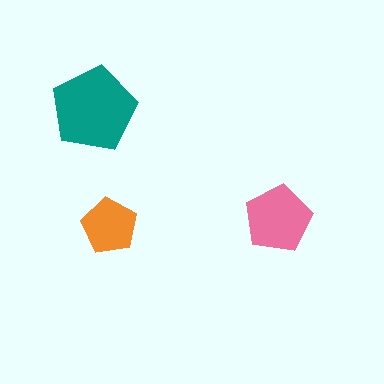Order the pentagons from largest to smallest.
the teal one, the pink one, the orange one.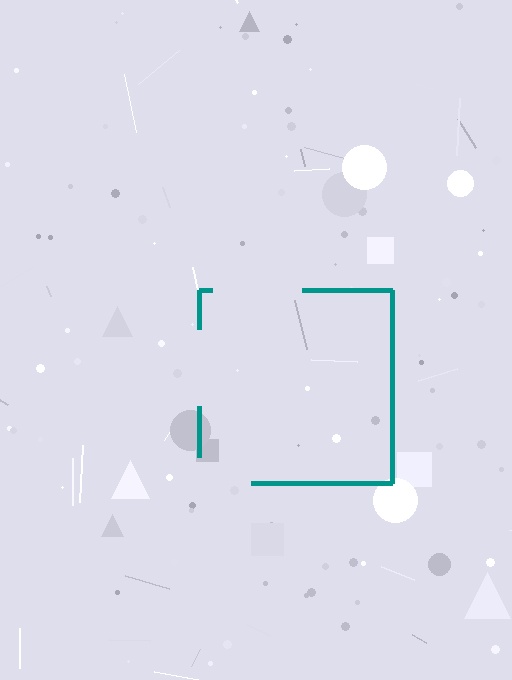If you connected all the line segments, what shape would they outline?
They would outline a square.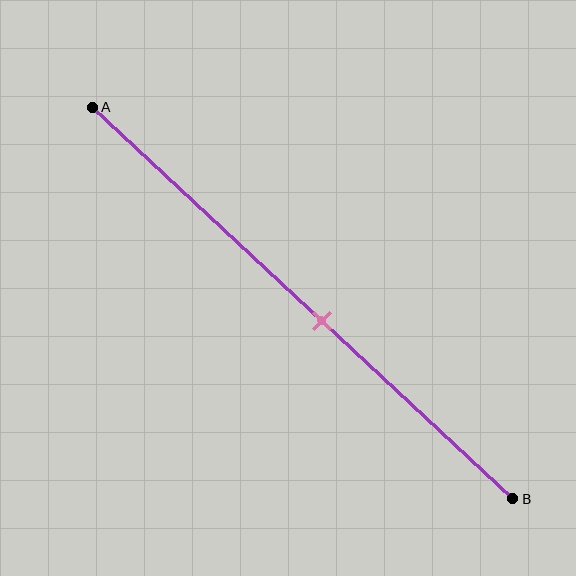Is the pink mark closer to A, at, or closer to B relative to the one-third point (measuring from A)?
The pink mark is closer to point B than the one-third point of segment AB.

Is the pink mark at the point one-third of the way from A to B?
No, the mark is at about 55% from A, not at the 33% one-third point.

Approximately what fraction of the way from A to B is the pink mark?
The pink mark is approximately 55% of the way from A to B.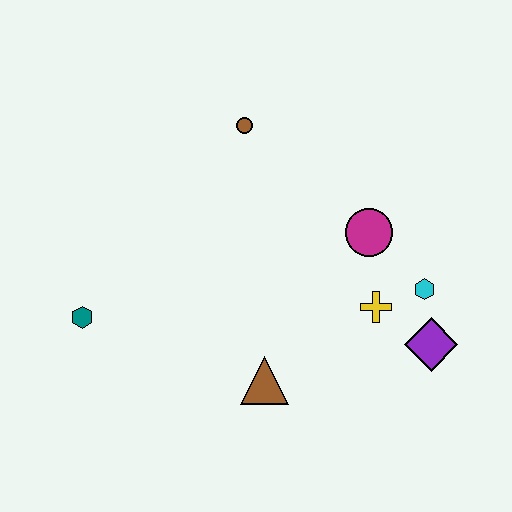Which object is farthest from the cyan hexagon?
The teal hexagon is farthest from the cyan hexagon.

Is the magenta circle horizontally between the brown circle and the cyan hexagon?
Yes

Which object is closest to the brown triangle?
The yellow cross is closest to the brown triangle.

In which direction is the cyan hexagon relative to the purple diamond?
The cyan hexagon is above the purple diamond.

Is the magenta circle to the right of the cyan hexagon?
No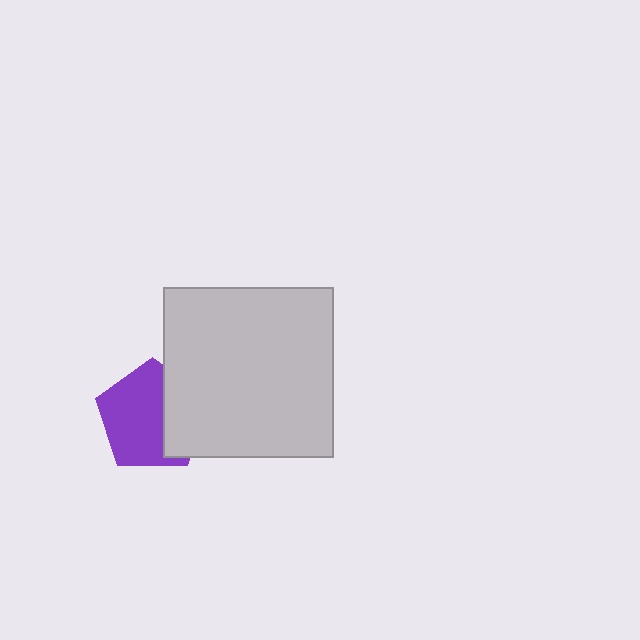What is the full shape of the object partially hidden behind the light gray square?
The partially hidden object is a purple pentagon.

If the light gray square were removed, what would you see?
You would see the complete purple pentagon.